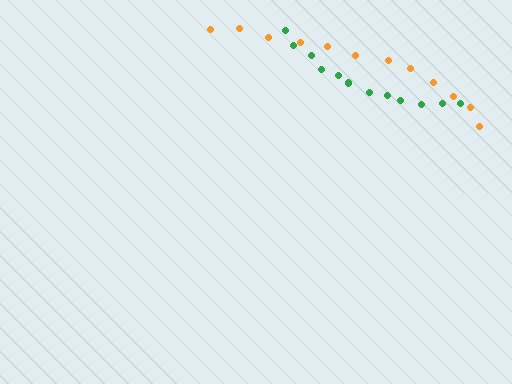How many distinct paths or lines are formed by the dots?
There are 2 distinct paths.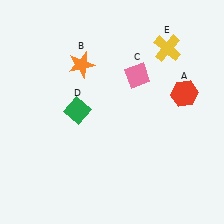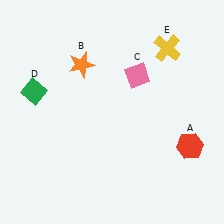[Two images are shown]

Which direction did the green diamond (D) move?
The green diamond (D) moved left.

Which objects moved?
The objects that moved are: the red hexagon (A), the green diamond (D).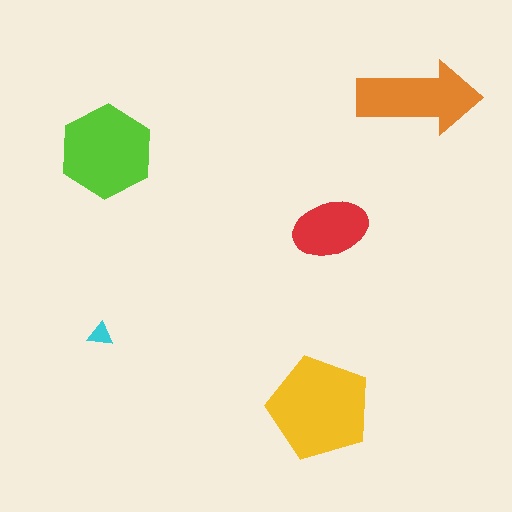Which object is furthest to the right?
The orange arrow is rightmost.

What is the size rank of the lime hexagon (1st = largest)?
2nd.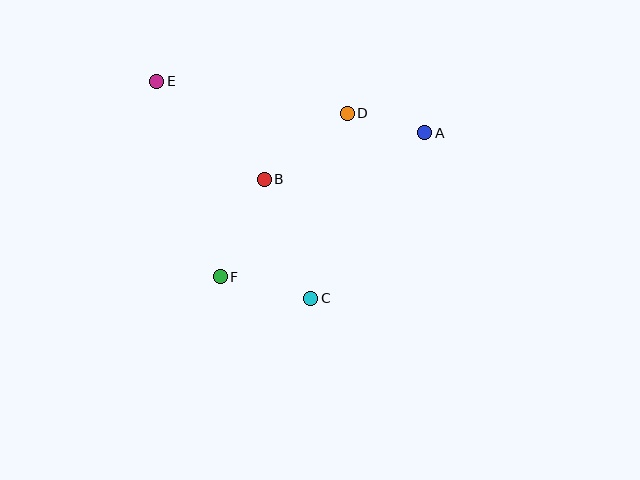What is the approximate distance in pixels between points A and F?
The distance between A and F is approximately 250 pixels.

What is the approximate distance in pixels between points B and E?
The distance between B and E is approximately 145 pixels.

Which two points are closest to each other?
Points A and D are closest to each other.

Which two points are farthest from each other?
Points A and E are farthest from each other.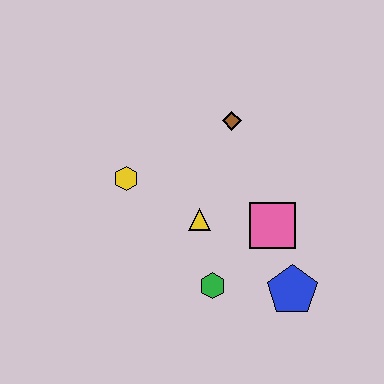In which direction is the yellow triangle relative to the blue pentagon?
The yellow triangle is to the left of the blue pentagon.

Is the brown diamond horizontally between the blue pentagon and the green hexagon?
Yes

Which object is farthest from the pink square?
The yellow hexagon is farthest from the pink square.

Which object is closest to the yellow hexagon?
The yellow triangle is closest to the yellow hexagon.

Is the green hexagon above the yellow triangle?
No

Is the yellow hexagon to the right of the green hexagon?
No